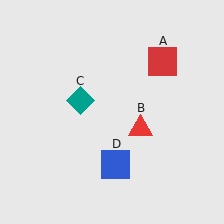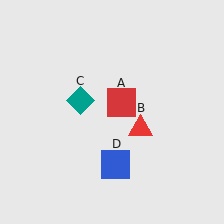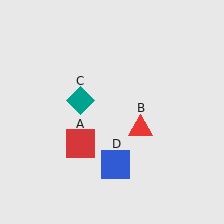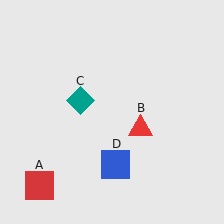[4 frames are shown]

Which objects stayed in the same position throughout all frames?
Red triangle (object B) and teal diamond (object C) and blue square (object D) remained stationary.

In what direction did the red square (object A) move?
The red square (object A) moved down and to the left.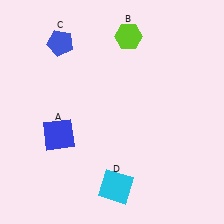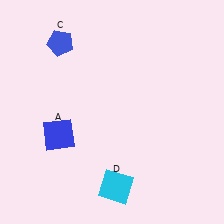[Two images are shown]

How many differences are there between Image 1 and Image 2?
There is 1 difference between the two images.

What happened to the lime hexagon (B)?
The lime hexagon (B) was removed in Image 2. It was in the top-right area of Image 1.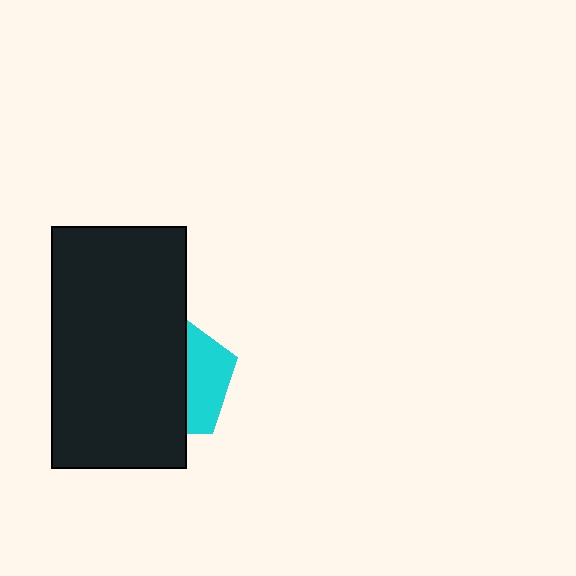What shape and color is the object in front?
The object in front is a black rectangle.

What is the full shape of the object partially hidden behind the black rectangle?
The partially hidden object is a cyan pentagon.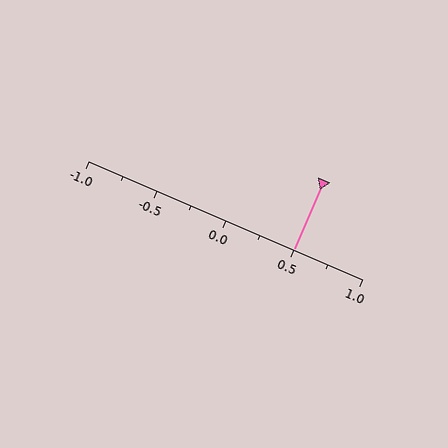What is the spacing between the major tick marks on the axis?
The major ticks are spaced 0.5 apart.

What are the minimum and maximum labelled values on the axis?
The axis runs from -1.0 to 1.0.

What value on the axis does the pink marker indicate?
The marker indicates approximately 0.5.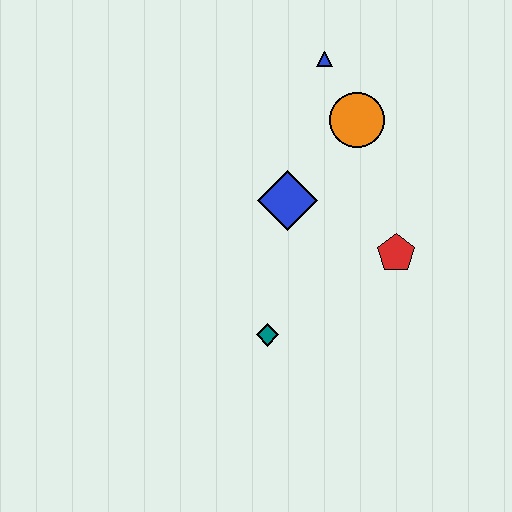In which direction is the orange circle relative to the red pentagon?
The orange circle is above the red pentagon.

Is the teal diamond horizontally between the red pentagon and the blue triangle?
No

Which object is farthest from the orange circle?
The teal diamond is farthest from the orange circle.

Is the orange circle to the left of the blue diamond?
No